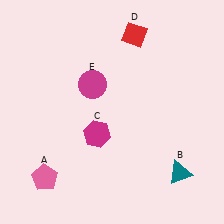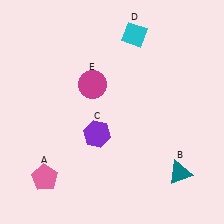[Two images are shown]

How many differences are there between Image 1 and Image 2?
There are 2 differences between the two images.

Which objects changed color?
C changed from magenta to purple. D changed from red to cyan.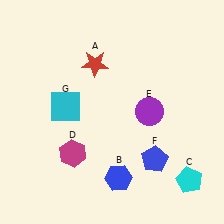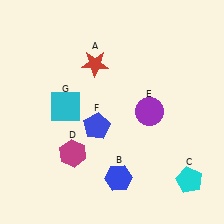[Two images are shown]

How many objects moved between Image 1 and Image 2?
1 object moved between the two images.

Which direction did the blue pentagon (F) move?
The blue pentagon (F) moved left.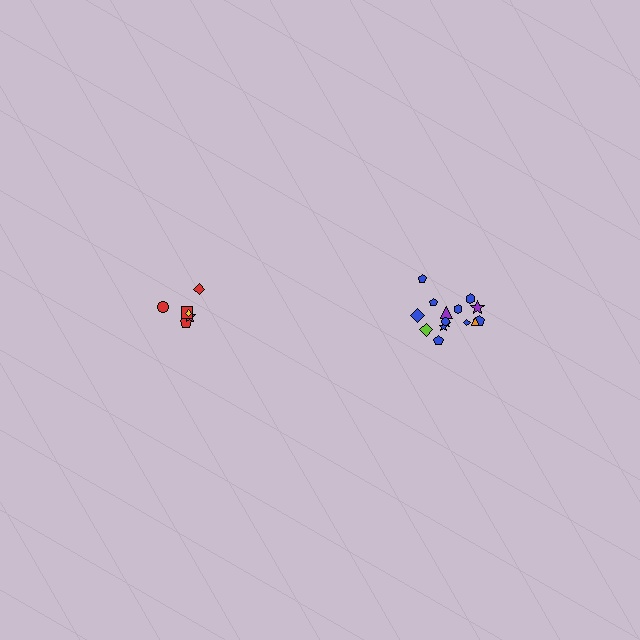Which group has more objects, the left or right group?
The right group.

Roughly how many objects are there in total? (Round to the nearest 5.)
Roughly 20 objects in total.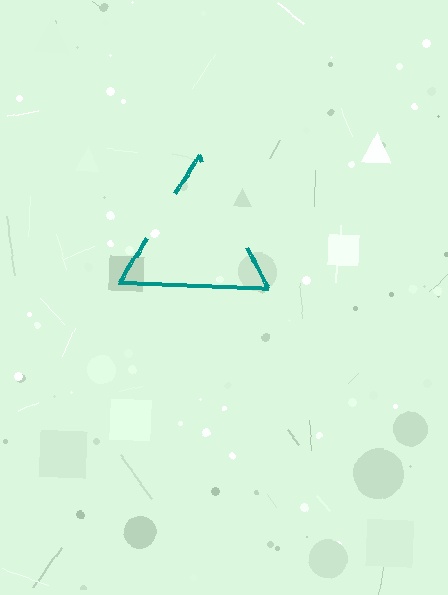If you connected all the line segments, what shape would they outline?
They would outline a triangle.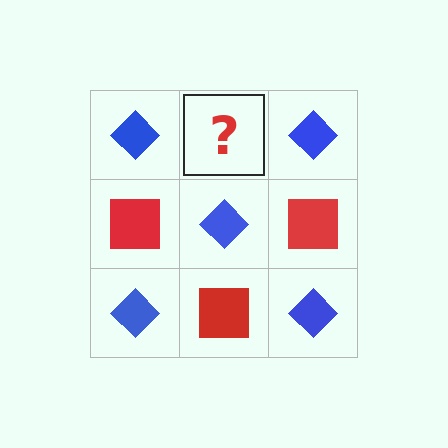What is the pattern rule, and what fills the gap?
The rule is that it alternates blue diamond and red square in a checkerboard pattern. The gap should be filled with a red square.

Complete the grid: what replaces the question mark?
The question mark should be replaced with a red square.